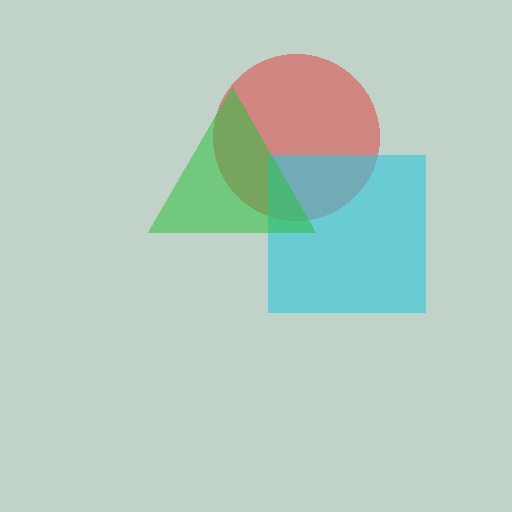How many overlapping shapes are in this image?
There are 3 overlapping shapes in the image.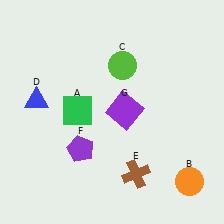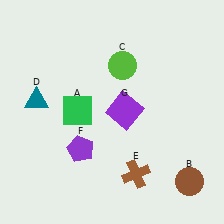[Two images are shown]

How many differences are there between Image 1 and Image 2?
There are 2 differences between the two images.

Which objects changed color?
B changed from orange to brown. D changed from blue to teal.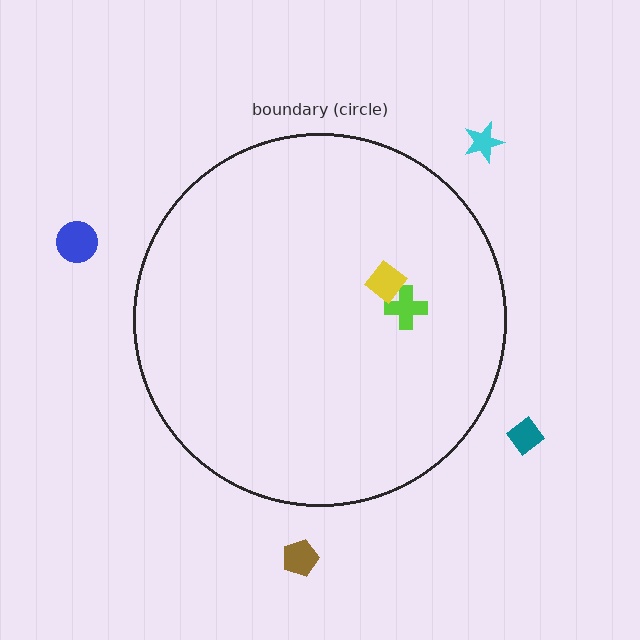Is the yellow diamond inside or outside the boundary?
Inside.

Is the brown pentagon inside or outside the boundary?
Outside.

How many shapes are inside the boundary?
2 inside, 4 outside.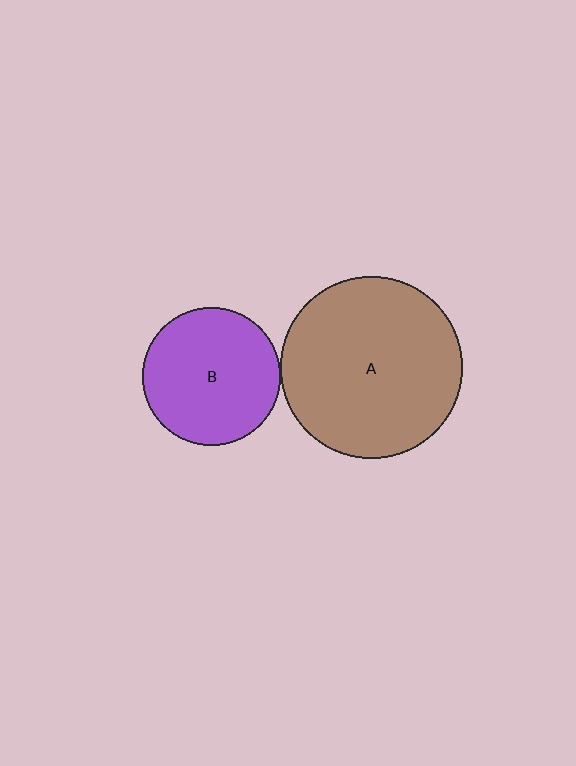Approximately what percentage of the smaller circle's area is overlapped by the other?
Approximately 5%.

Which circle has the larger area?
Circle A (brown).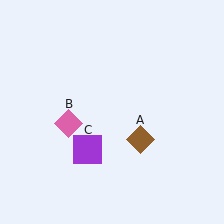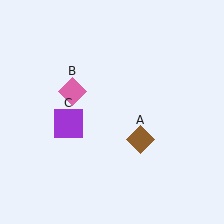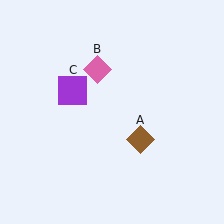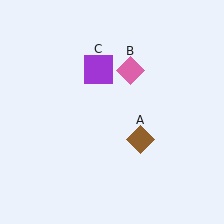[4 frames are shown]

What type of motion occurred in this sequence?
The pink diamond (object B), purple square (object C) rotated clockwise around the center of the scene.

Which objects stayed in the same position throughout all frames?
Brown diamond (object A) remained stationary.